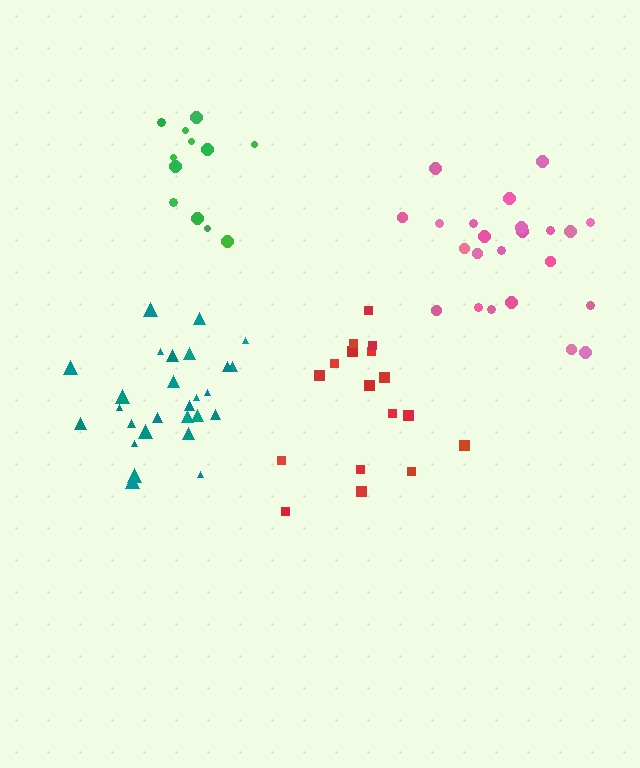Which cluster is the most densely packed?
Teal.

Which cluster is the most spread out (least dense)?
Pink.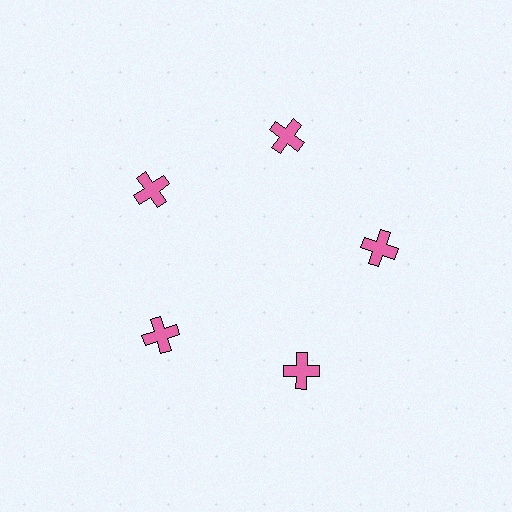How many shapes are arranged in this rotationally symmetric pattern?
There are 5 shapes, arranged in 5 groups of 1.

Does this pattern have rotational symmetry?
Yes, this pattern has 5-fold rotational symmetry. It looks the same after rotating 72 degrees around the center.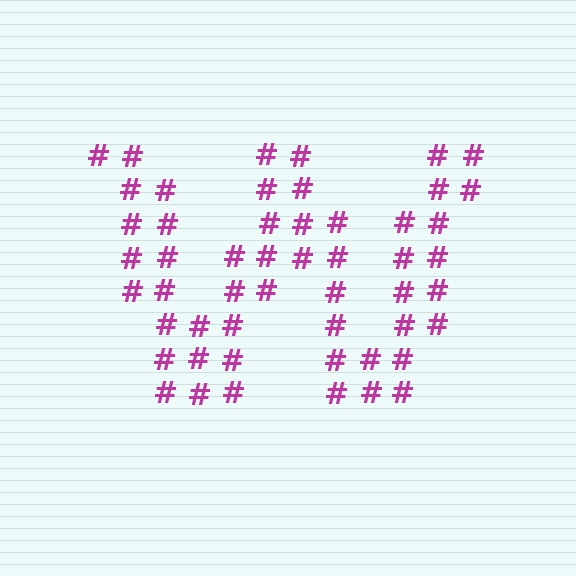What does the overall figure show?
The overall figure shows the letter W.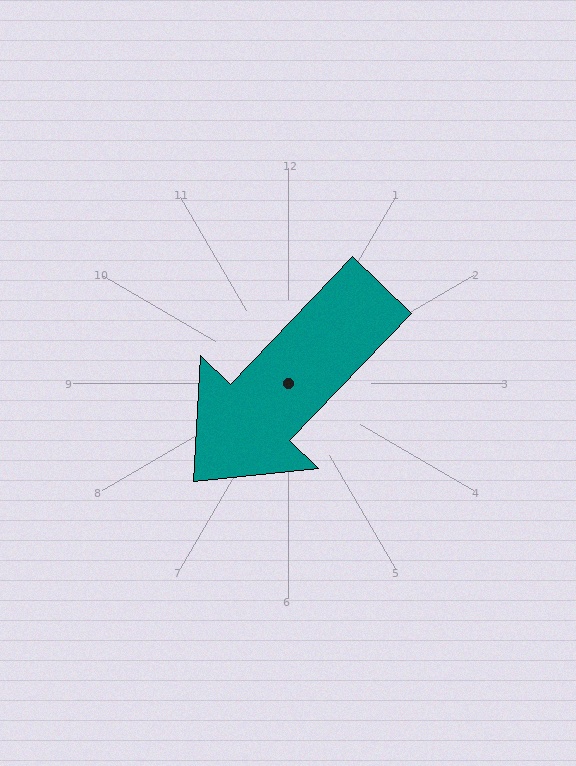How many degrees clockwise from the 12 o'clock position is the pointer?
Approximately 224 degrees.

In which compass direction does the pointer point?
Southwest.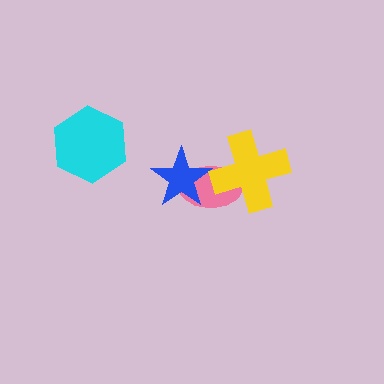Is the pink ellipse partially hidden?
Yes, it is partially covered by another shape.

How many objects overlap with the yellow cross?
1 object overlaps with the yellow cross.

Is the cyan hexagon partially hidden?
No, no other shape covers it.